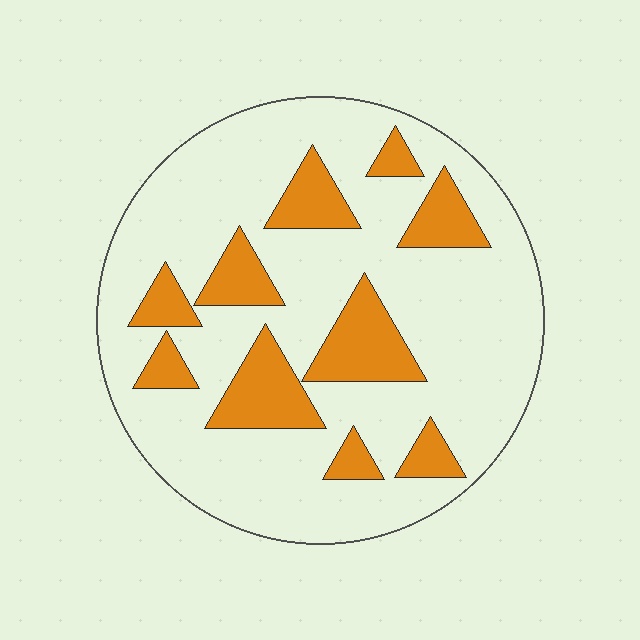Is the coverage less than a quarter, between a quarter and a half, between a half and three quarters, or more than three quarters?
Less than a quarter.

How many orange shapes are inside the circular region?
10.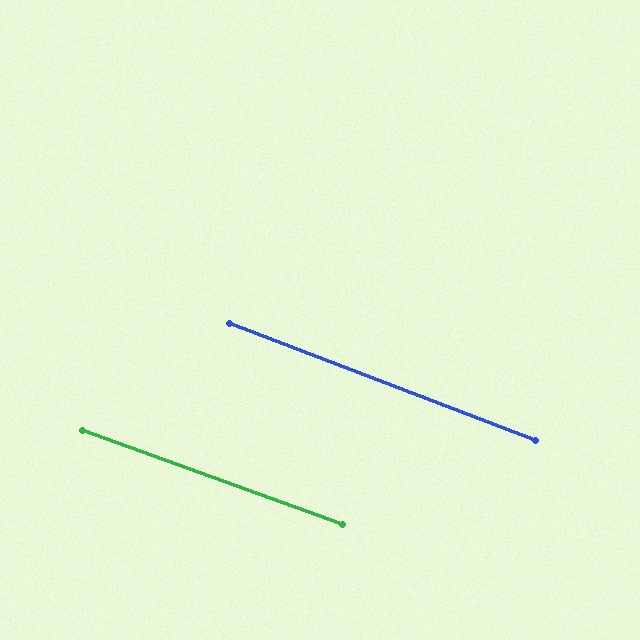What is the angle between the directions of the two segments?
Approximately 1 degree.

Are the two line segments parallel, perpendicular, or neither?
Parallel — their directions differ by only 1.0°.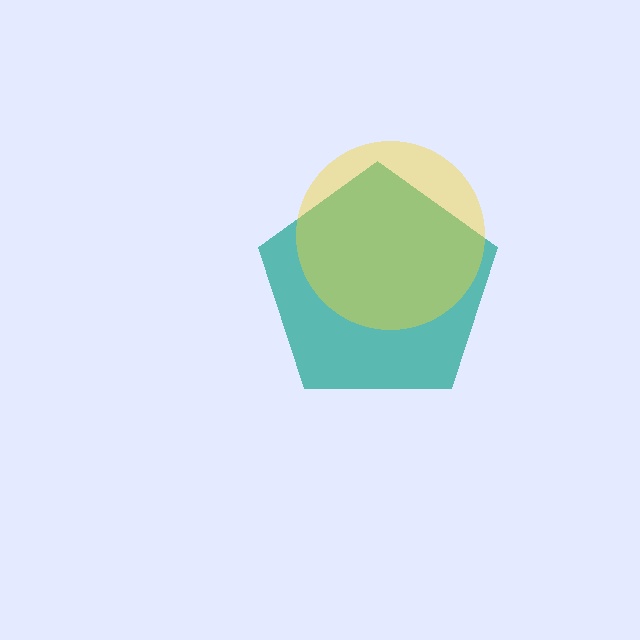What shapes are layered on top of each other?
The layered shapes are: a teal pentagon, a yellow circle.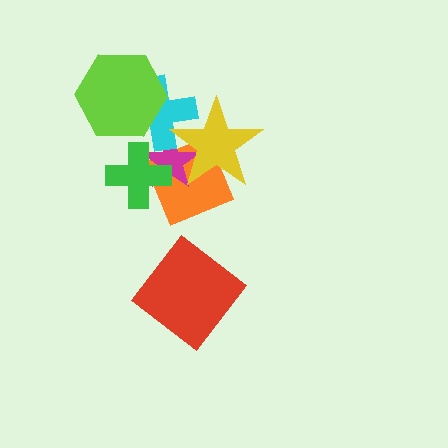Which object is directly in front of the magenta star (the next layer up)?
The green cross is directly in front of the magenta star.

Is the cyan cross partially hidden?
Yes, it is partially covered by another shape.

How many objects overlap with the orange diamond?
4 objects overlap with the orange diamond.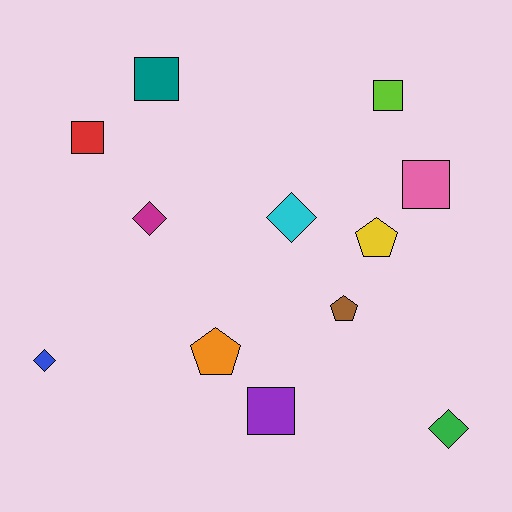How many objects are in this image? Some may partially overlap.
There are 12 objects.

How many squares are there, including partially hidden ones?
There are 5 squares.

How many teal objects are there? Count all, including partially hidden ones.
There is 1 teal object.